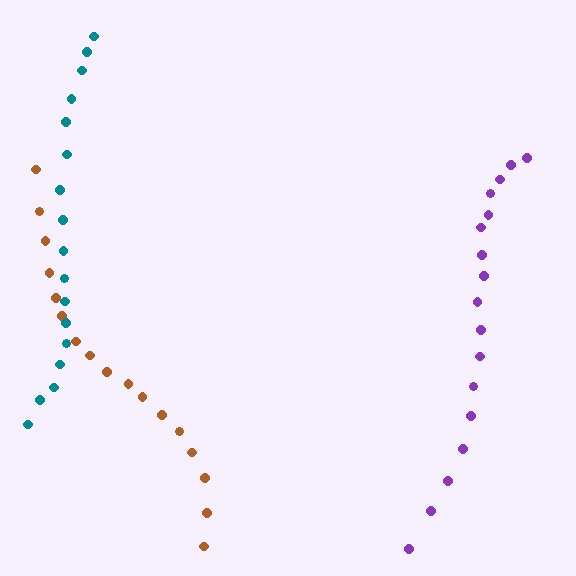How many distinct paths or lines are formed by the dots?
There are 3 distinct paths.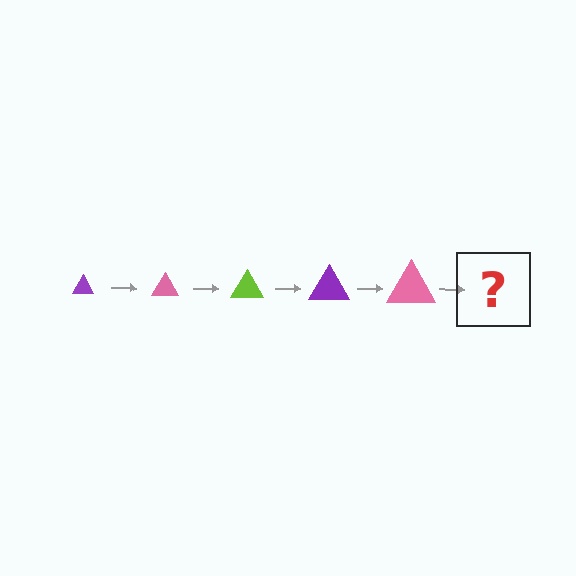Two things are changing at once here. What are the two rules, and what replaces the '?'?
The two rules are that the triangle grows larger each step and the color cycles through purple, pink, and lime. The '?' should be a lime triangle, larger than the previous one.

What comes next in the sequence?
The next element should be a lime triangle, larger than the previous one.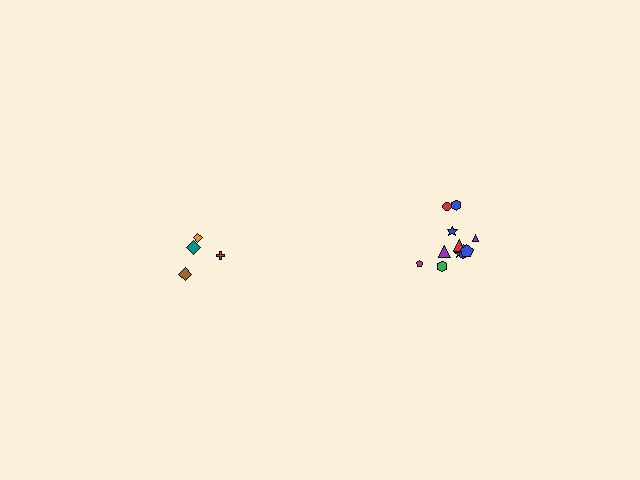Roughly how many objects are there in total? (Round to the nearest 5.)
Roughly 15 objects in total.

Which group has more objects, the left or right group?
The right group.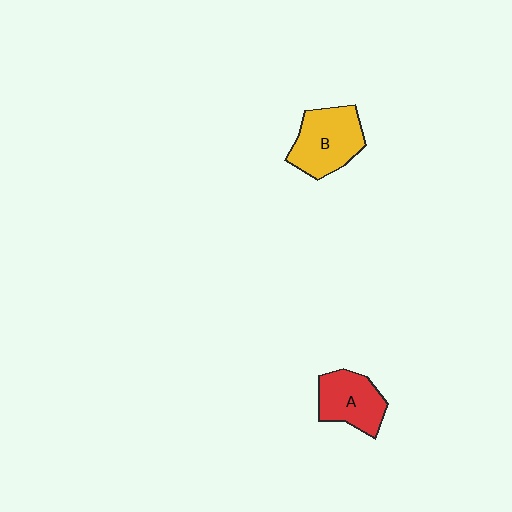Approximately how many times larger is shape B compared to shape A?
Approximately 1.2 times.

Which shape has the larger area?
Shape B (yellow).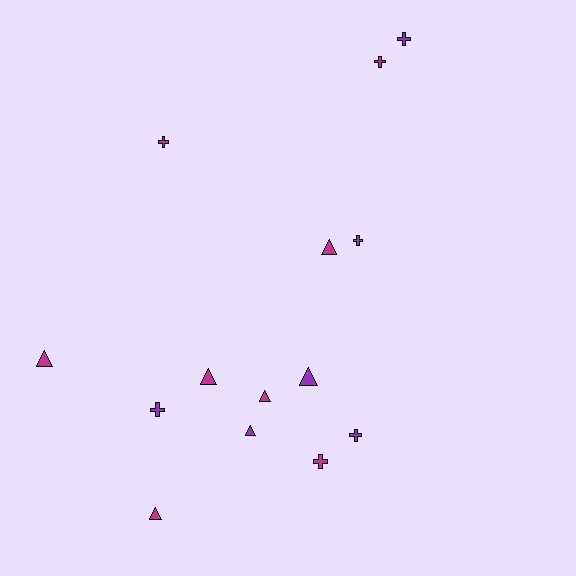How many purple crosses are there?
There are 4 purple crosses.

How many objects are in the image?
There are 14 objects.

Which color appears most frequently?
Magenta, with 8 objects.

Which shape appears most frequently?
Cross, with 7 objects.